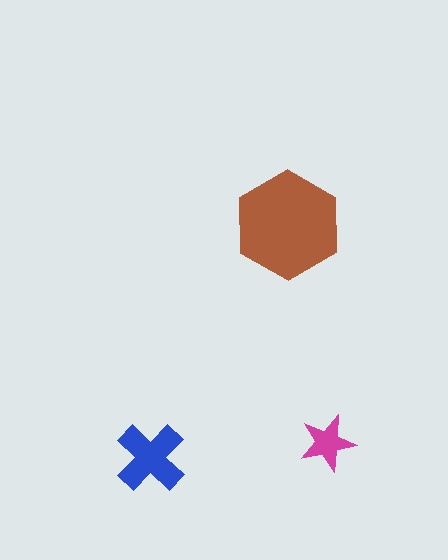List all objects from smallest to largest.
The magenta star, the blue cross, the brown hexagon.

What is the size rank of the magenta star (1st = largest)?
3rd.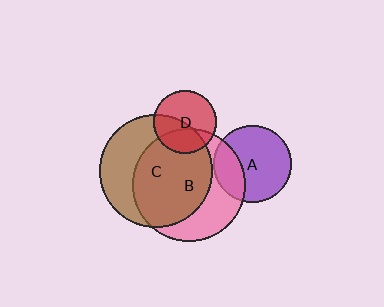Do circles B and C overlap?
Yes.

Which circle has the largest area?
Circle C (brown).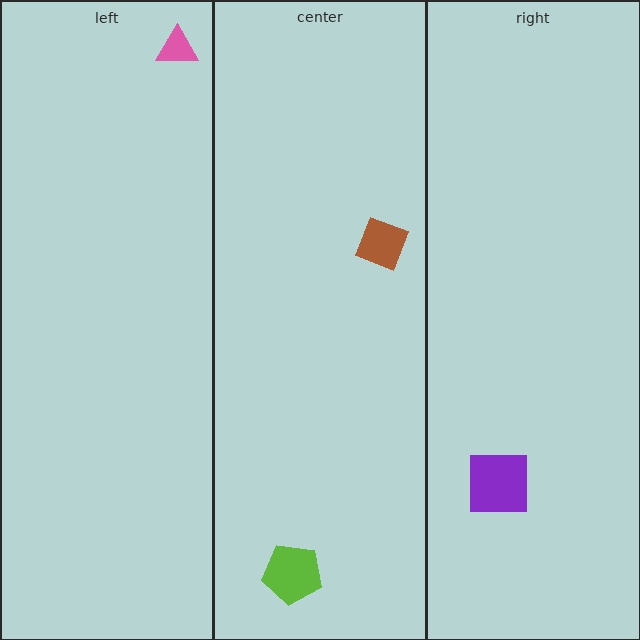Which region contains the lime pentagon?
The center region.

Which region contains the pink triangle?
The left region.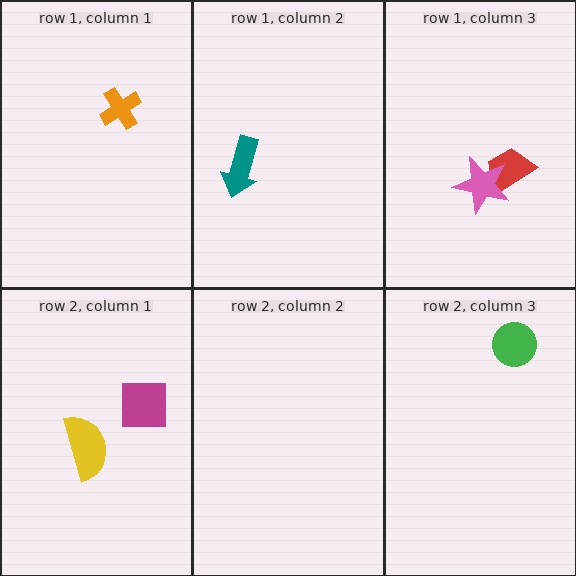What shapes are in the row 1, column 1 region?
The orange cross.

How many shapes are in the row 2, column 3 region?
1.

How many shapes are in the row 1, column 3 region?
2.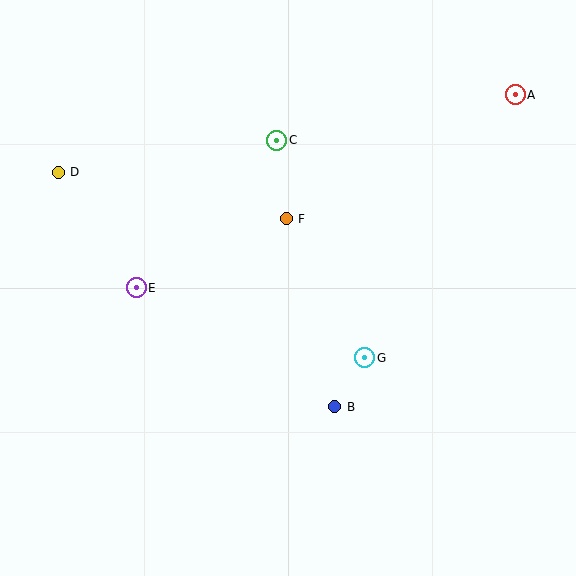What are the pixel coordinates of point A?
Point A is at (515, 95).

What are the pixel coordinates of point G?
Point G is at (365, 358).